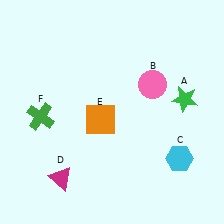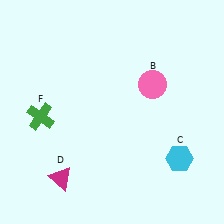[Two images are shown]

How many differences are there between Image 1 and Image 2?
There are 2 differences between the two images.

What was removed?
The orange square (E), the green star (A) were removed in Image 2.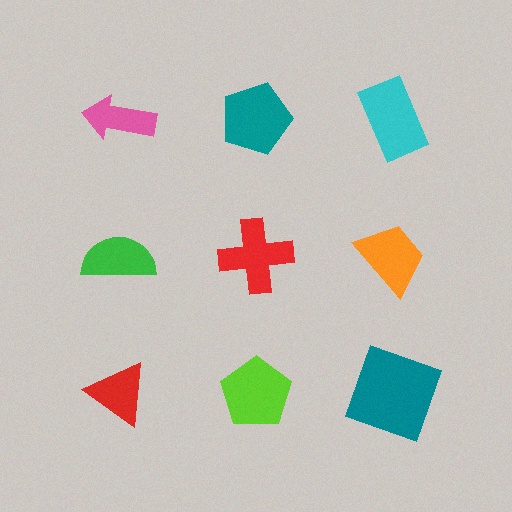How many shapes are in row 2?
3 shapes.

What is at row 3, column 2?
A lime pentagon.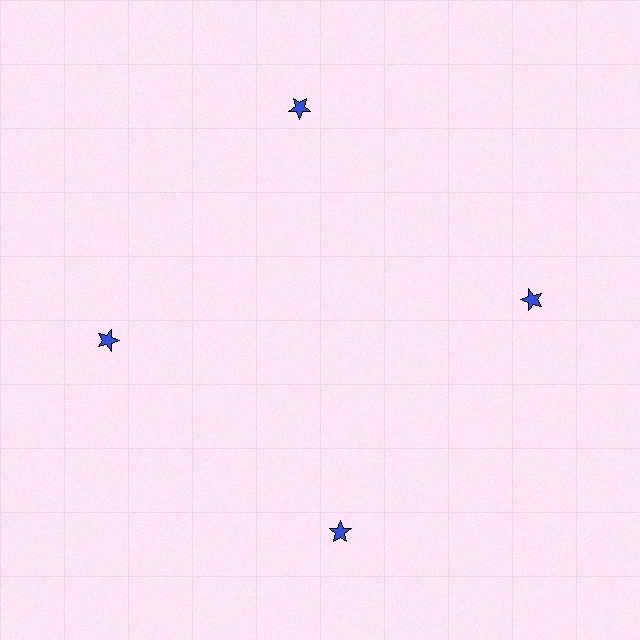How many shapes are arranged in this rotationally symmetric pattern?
There are 4 shapes, arranged in 4 groups of 1.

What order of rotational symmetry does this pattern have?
This pattern has 4-fold rotational symmetry.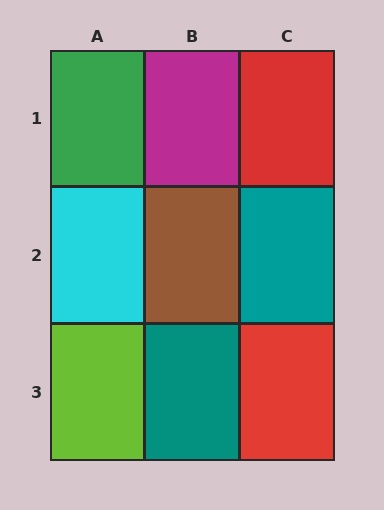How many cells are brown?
1 cell is brown.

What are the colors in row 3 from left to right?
Lime, teal, red.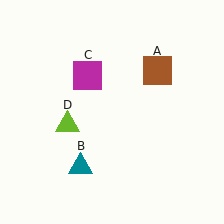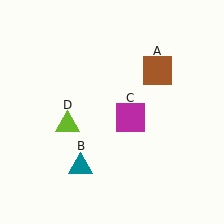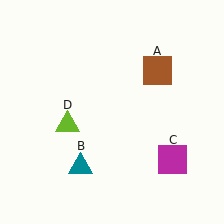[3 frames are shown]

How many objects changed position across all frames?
1 object changed position: magenta square (object C).